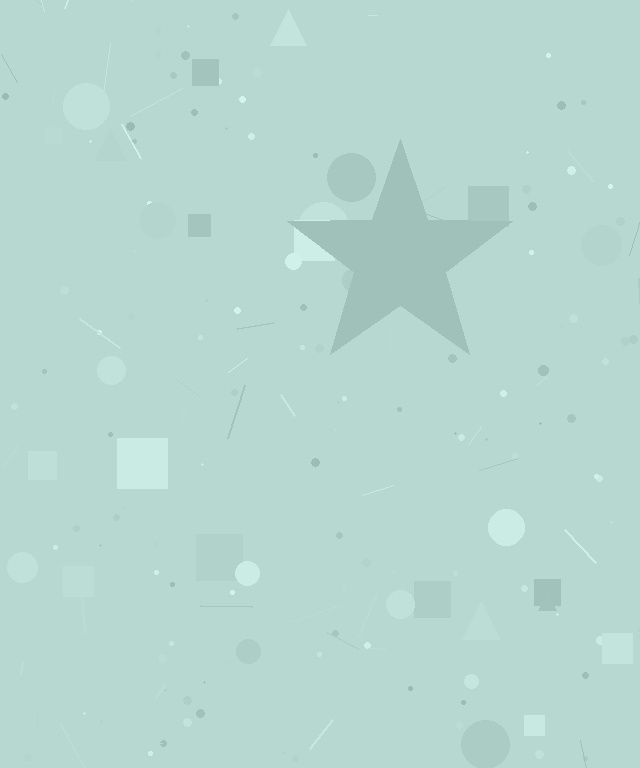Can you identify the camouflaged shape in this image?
The camouflaged shape is a star.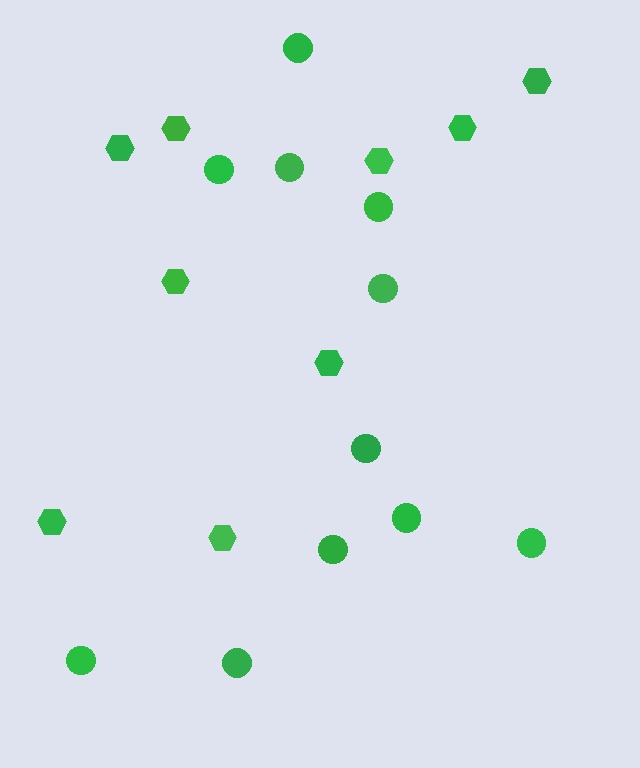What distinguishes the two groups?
There are 2 groups: one group of hexagons (9) and one group of circles (11).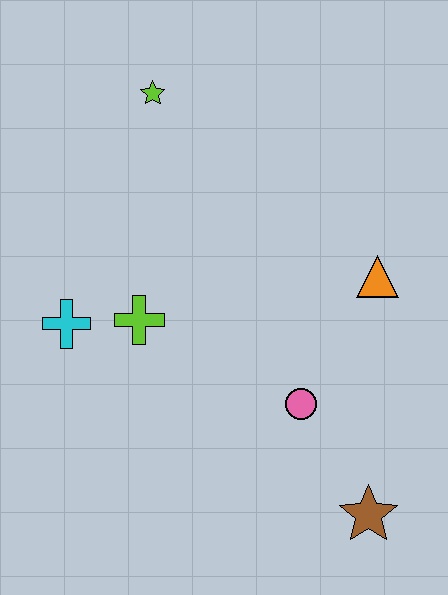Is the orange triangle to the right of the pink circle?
Yes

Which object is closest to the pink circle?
The brown star is closest to the pink circle.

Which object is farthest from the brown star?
The lime star is farthest from the brown star.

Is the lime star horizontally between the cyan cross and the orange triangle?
Yes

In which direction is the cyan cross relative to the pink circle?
The cyan cross is to the left of the pink circle.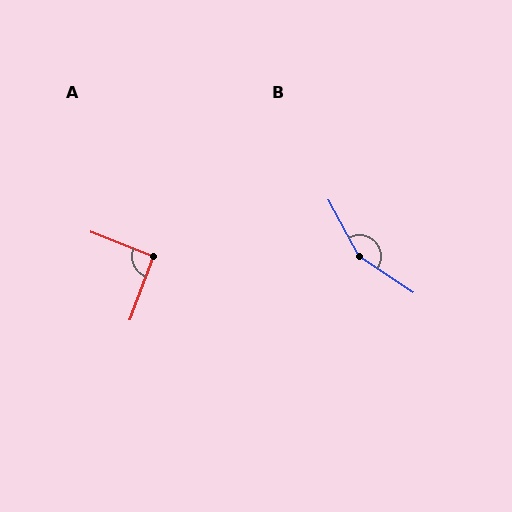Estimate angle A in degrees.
Approximately 91 degrees.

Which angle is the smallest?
A, at approximately 91 degrees.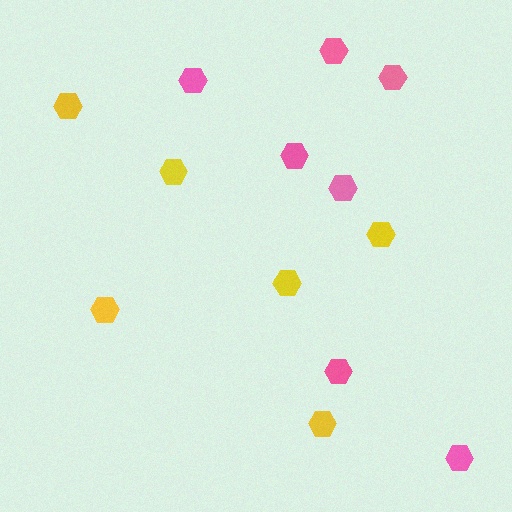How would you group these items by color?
There are 2 groups: one group of yellow hexagons (6) and one group of pink hexagons (7).